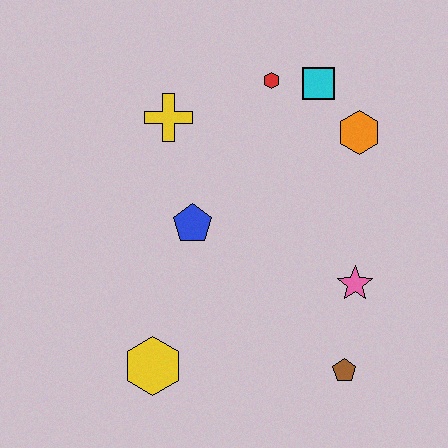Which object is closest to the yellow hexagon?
The blue pentagon is closest to the yellow hexagon.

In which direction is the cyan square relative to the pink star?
The cyan square is above the pink star.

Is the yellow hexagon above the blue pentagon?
No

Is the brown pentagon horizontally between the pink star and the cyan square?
Yes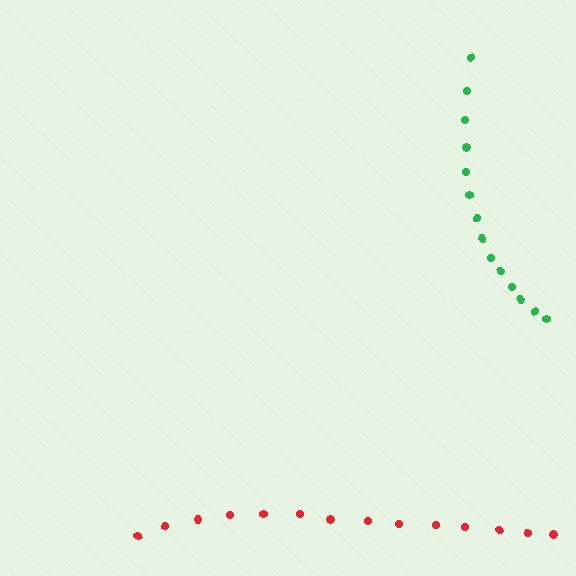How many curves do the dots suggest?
There are 2 distinct paths.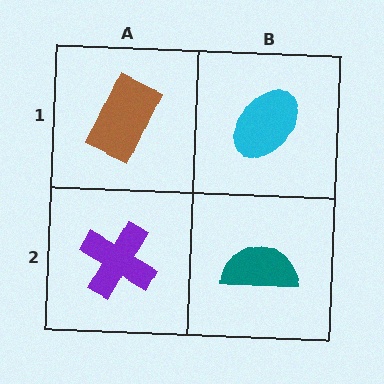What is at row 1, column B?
A cyan ellipse.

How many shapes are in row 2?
2 shapes.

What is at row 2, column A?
A purple cross.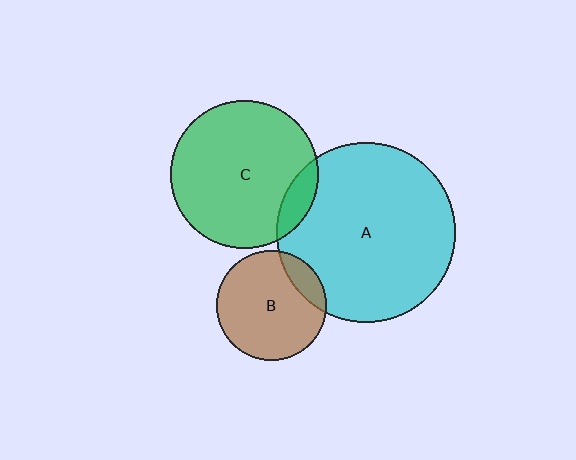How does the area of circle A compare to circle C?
Approximately 1.5 times.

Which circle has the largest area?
Circle A (cyan).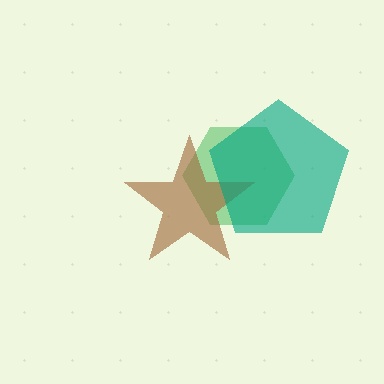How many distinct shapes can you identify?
There are 3 distinct shapes: a green hexagon, a brown star, a teal pentagon.